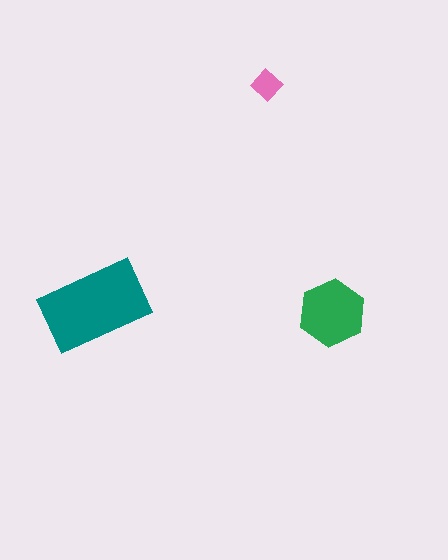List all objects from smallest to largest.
The pink diamond, the green hexagon, the teal rectangle.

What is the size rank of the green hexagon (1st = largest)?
2nd.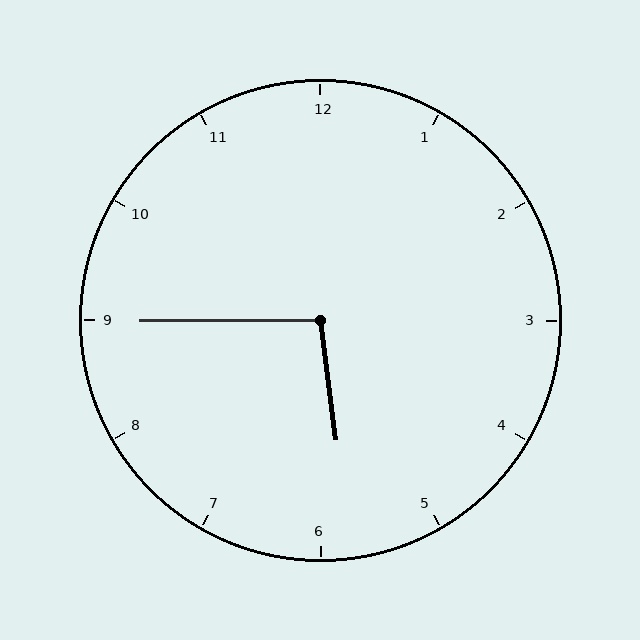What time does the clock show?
5:45.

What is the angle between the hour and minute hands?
Approximately 98 degrees.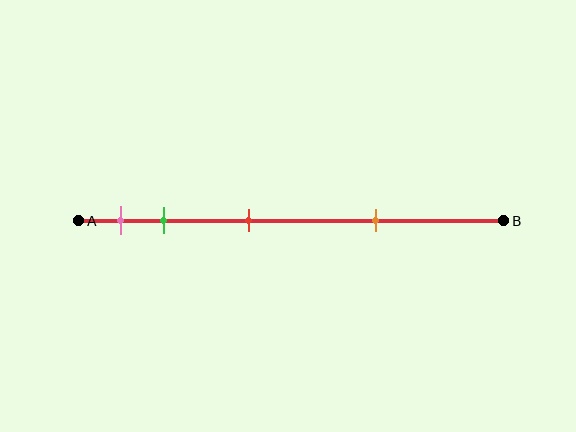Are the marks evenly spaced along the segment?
No, the marks are not evenly spaced.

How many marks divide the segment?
There are 4 marks dividing the segment.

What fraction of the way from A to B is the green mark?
The green mark is approximately 20% (0.2) of the way from A to B.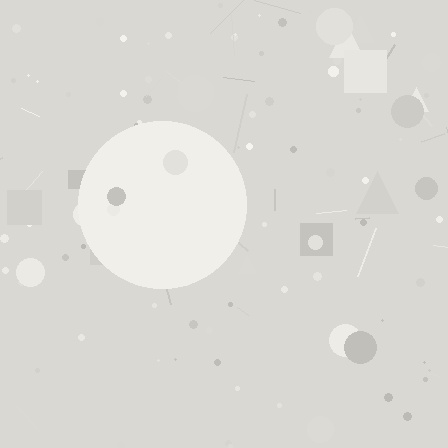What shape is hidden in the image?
A circle is hidden in the image.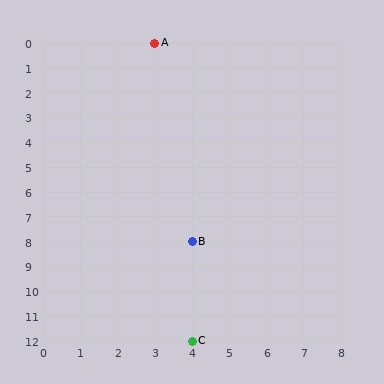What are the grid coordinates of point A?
Point A is at grid coordinates (3, 0).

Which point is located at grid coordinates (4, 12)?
Point C is at (4, 12).